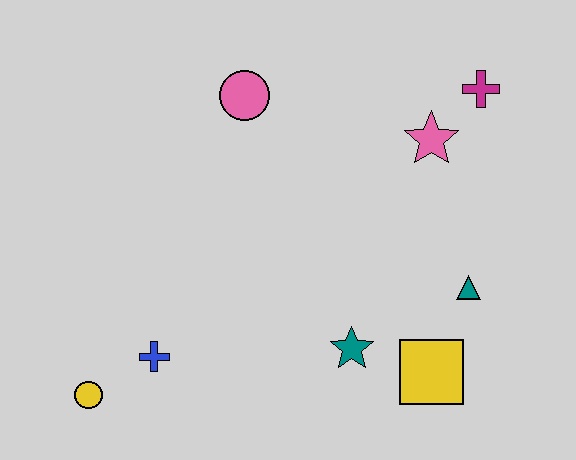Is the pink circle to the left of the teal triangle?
Yes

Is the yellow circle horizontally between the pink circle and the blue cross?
No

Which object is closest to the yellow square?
The teal star is closest to the yellow square.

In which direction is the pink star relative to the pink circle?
The pink star is to the right of the pink circle.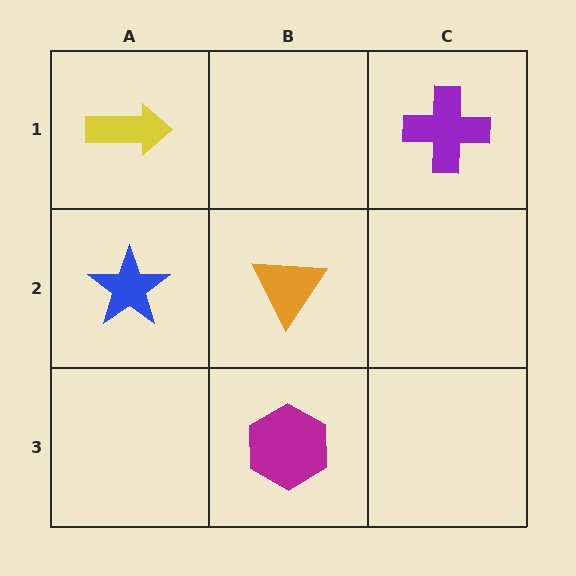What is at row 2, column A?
A blue star.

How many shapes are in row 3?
1 shape.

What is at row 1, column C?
A purple cross.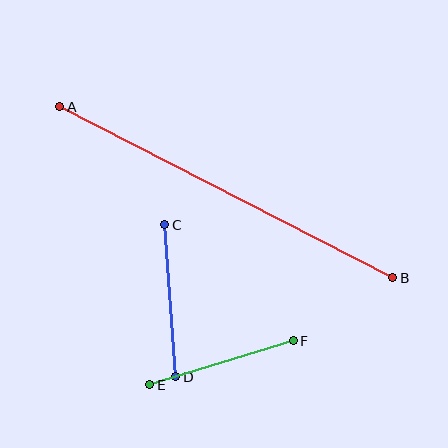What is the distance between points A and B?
The distance is approximately 374 pixels.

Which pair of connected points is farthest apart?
Points A and B are farthest apart.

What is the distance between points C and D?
The distance is approximately 152 pixels.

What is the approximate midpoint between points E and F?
The midpoint is at approximately (222, 363) pixels.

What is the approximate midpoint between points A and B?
The midpoint is at approximately (226, 192) pixels.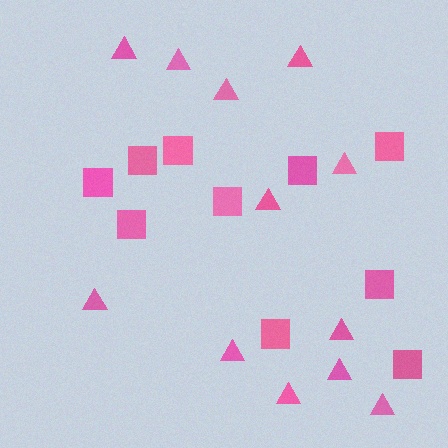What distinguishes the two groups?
There are 2 groups: one group of squares (10) and one group of triangles (12).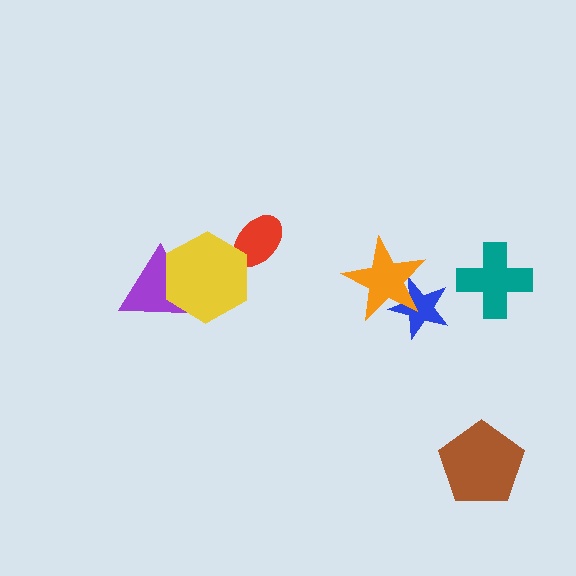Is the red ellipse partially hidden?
Yes, it is partially covered by another shape.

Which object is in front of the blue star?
The orange star is in front of the blue star.